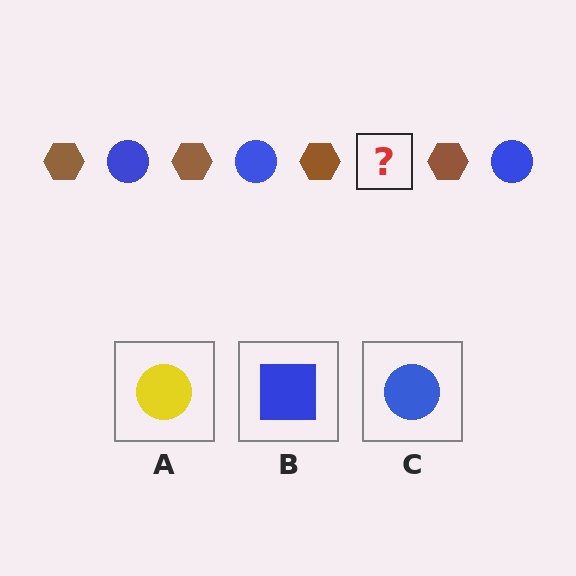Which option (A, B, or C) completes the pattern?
C.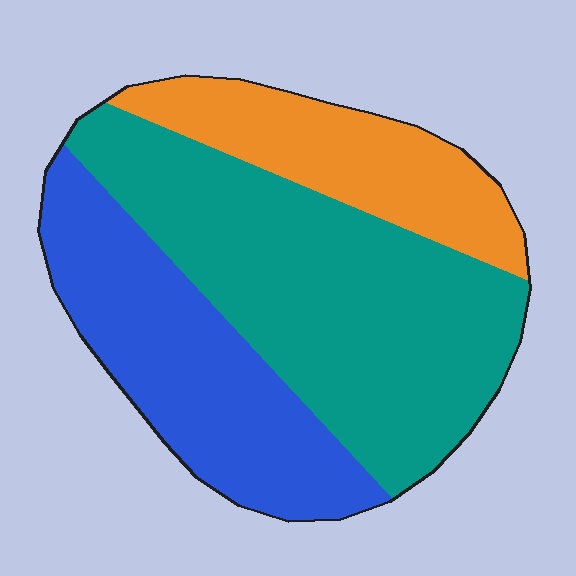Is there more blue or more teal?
Teal.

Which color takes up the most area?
Teal, at roughly 50%.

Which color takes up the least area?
Orange, at roughly 20%.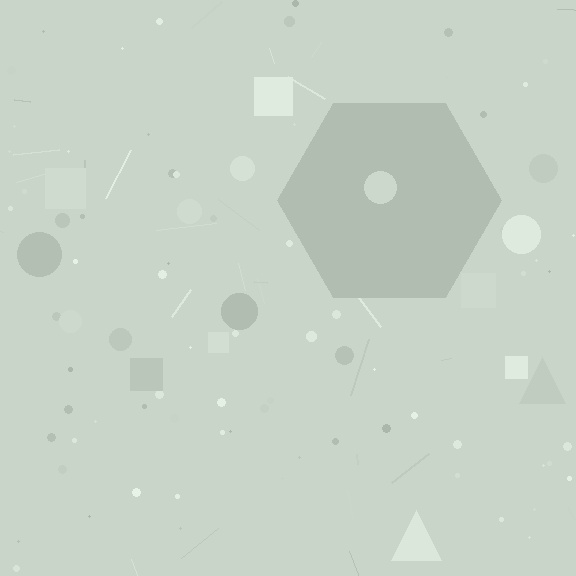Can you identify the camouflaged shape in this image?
The camouflaged shape is a hexagon.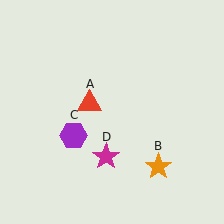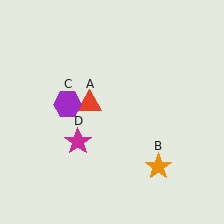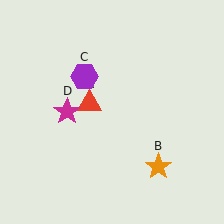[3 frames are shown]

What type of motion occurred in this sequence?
The purple hexagon (object C), magenta star (object D) rotated clockwise around the center of the scene.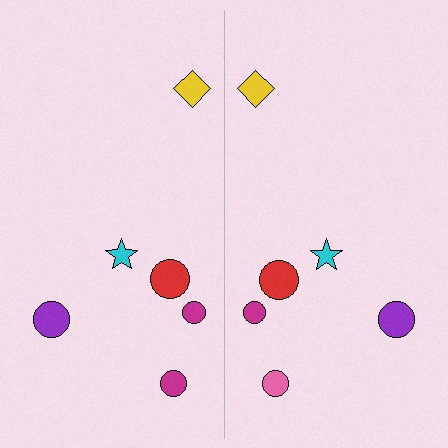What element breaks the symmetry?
The pink circle on the right side breaks the symmetry — its mirror counterpart is magenta.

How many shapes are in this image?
There are 12 shapes in this image.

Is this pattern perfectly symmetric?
No, the pattern is not perfectly symmetric. The pink circle on the right side breaks the symmetry — its mirror counterpart is magenta.